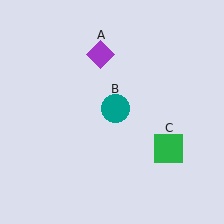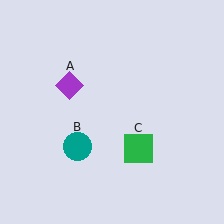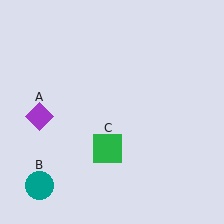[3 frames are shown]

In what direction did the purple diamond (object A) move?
The purple diamond (object A) moved down and to the left.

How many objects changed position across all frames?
3 objects changed position: purple diamond (object A), teal circle (object B), green square (object C).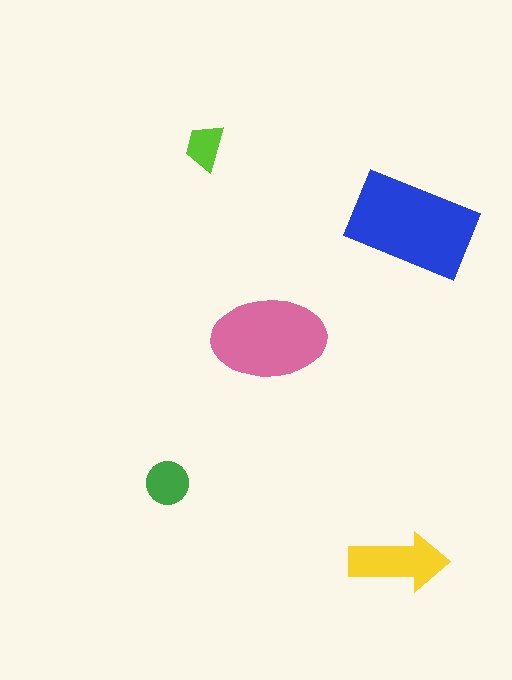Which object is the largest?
The blue rectangle.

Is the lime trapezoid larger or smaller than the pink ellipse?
Smaller.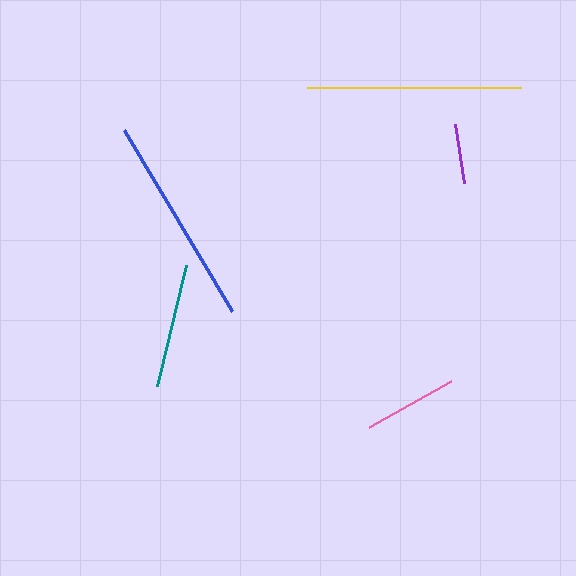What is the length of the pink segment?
The pink segment is approximately 94 pixels long.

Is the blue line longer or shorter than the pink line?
The blue line is longer than the pink line.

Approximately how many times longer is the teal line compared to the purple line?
The teal line is approximately 2.1 times the length of the purple line.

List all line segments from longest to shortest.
From longest to shortest: yellow, blue, teal, pink, purple.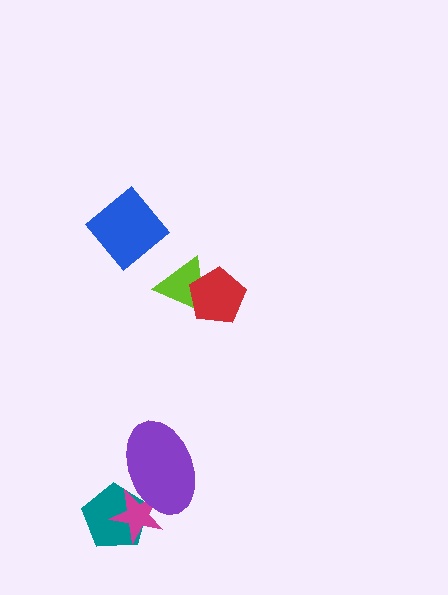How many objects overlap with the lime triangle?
1 object overlaps with the lime triangle.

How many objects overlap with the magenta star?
2 objects overlap with the magenta star.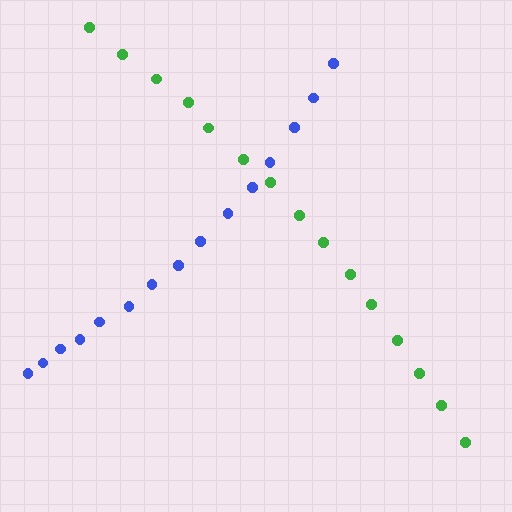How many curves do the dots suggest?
There are 2 distinct paths.